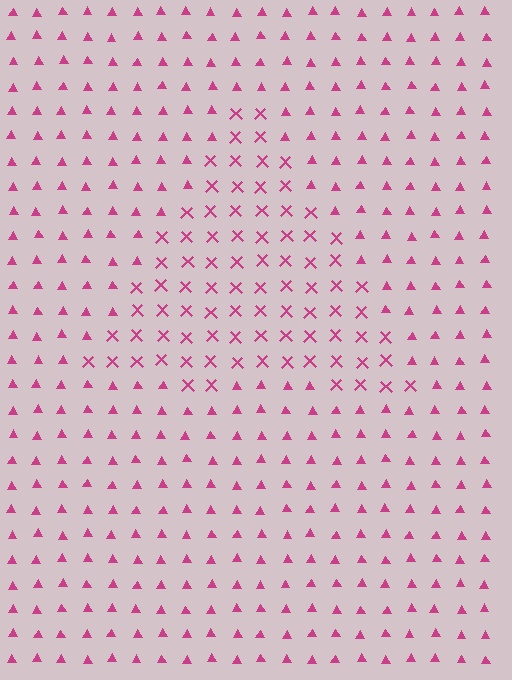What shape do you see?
I see a triangle.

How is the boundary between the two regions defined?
The boundary is defined by a change in element shape: X marks inside vs. triangles outside. All elements share the same color and spacing.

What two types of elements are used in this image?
The image uses X marks inside the triangle region and triangles outside it.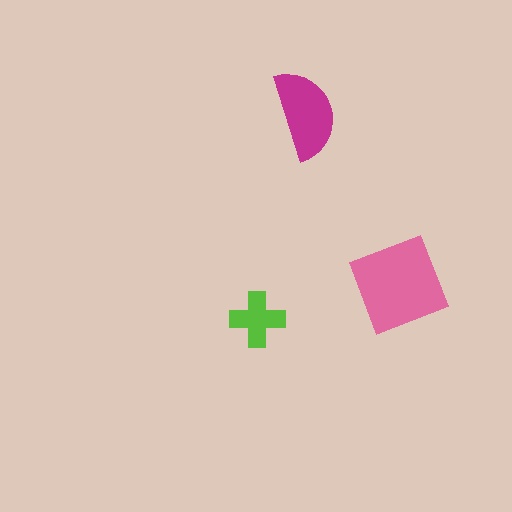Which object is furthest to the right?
The pink square is rightmost.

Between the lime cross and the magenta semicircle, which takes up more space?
The magenta semicircle.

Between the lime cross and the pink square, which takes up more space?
The pink square.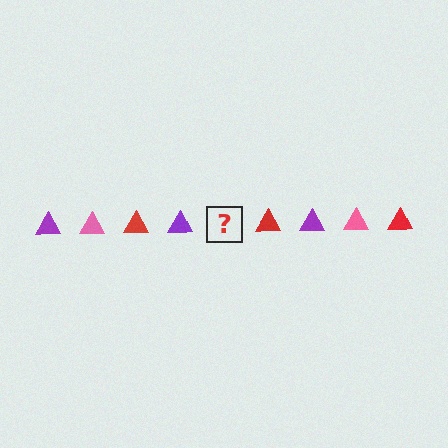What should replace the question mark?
The question mark should be replaced with a pink triangle.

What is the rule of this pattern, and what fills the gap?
The rule is that the pattern cycles through purple, pink, red triangles. The gap should be filled with a pink triangle.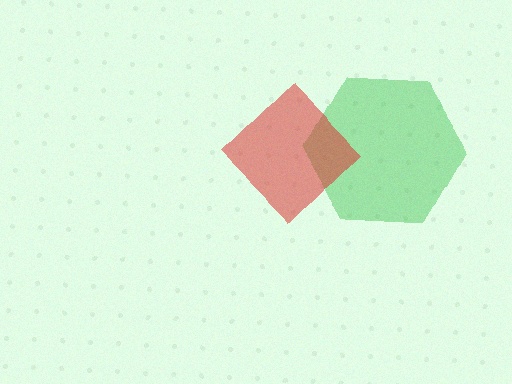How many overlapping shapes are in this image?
There are 2 overlapping shapes in the image.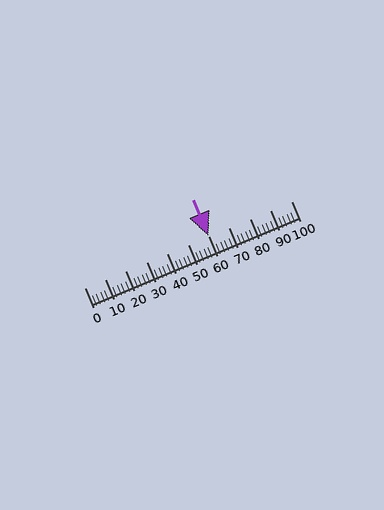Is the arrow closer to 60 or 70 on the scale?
The arrow is closer to 60.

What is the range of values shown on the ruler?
The ruler shows values from 0 to 100.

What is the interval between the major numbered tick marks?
The major tick marks are spaced 10 units apart.